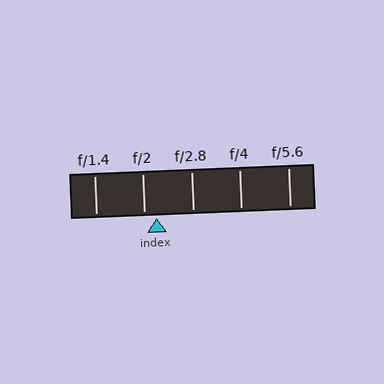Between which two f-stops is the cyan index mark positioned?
The index mark is between f/2 and f/2.8.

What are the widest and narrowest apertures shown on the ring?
The widest aperture shown is f/1.4 and the narrowest is f/5.6.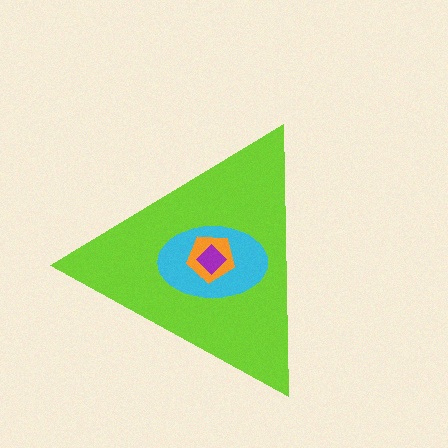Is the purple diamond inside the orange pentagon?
Yes.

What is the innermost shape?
The purple diamond.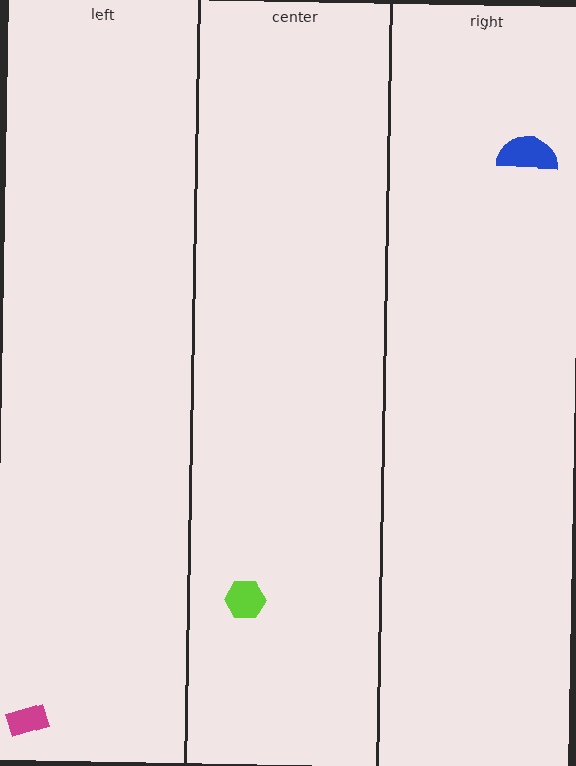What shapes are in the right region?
The blue semicircle.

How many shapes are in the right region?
1.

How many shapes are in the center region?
1.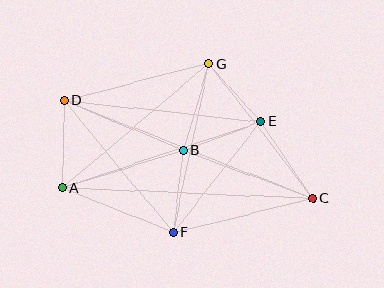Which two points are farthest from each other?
Points C and D are farthest from each other.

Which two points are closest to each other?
Points E and G are closest to each other.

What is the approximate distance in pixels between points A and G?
The distance between A and G is approximately 192 pixels.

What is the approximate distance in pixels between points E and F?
The distance between E and F is approximately 141 pixels.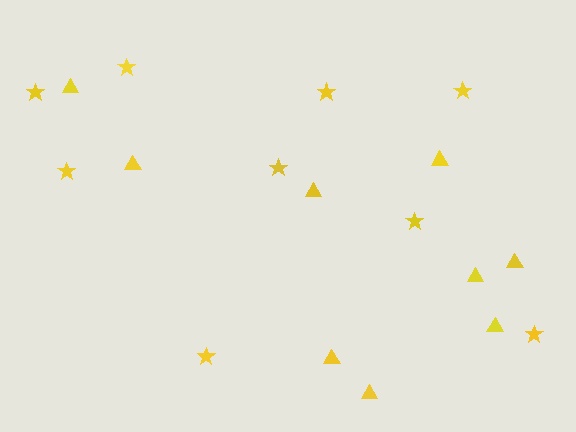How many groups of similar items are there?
There are 2 groups: one group of triangles (9) and one group of stars (9).